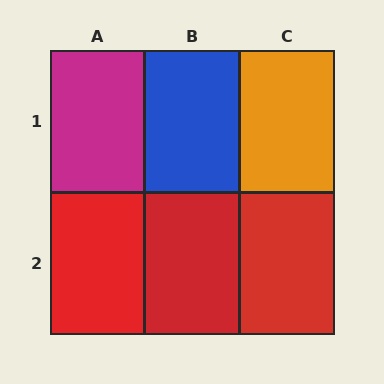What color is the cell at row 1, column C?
Orange.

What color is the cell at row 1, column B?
Blue.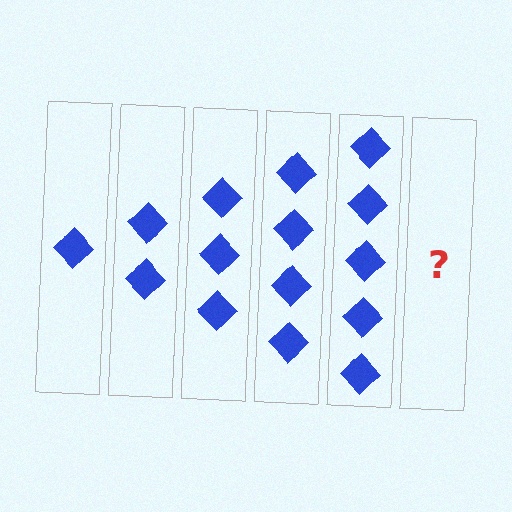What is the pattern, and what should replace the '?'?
The pattern is that each step adds one more diamond. The '?' should be 6 diamonds.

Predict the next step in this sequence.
The next step is 6 diamonds.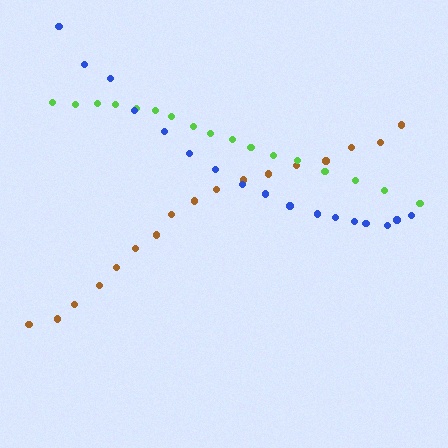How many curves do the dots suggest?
There are 3 distinct paths.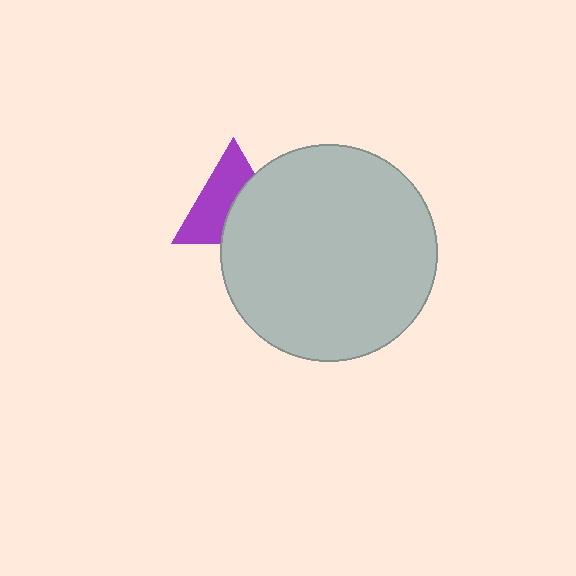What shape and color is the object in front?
The object in front is a light gray circle.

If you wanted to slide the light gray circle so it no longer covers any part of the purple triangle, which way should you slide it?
Slide it right — that is the most direct way to separate the two shapes.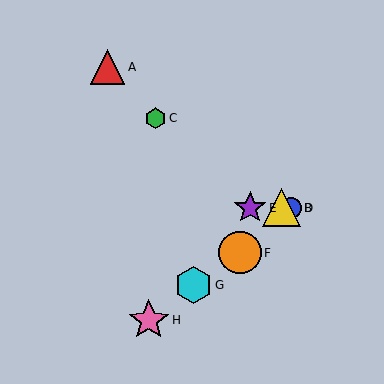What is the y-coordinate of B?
Object B is at y≈208.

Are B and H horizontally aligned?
No, B is at y≈208 and H is at y≈320.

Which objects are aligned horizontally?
Objects B, D, E are aligned horizontally.